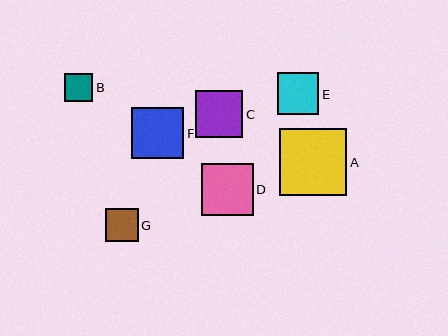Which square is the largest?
Square A is the largest with a size of approximately 67 pixels.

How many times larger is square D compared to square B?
Square D is approximately 1.8 times the size of square B.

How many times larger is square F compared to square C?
Square F is approximately 1.1 times the size of square C.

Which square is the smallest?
Square B is the smallest with a size of approximately 28 pixels.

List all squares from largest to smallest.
From largest to smallest: A, F, D, C, E, G, B.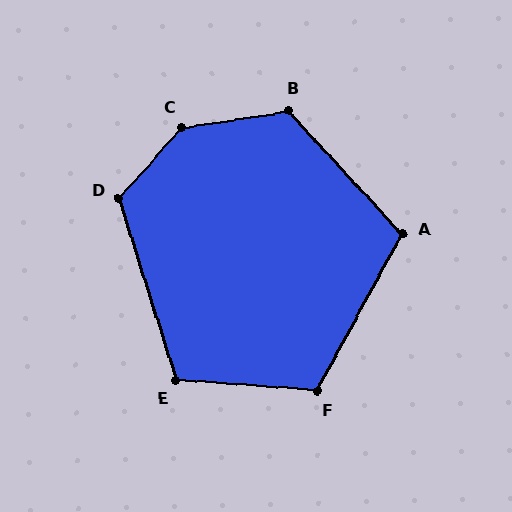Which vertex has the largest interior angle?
C, at approximately 140 degrees.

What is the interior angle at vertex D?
Approximately 122 degrees (obtuse).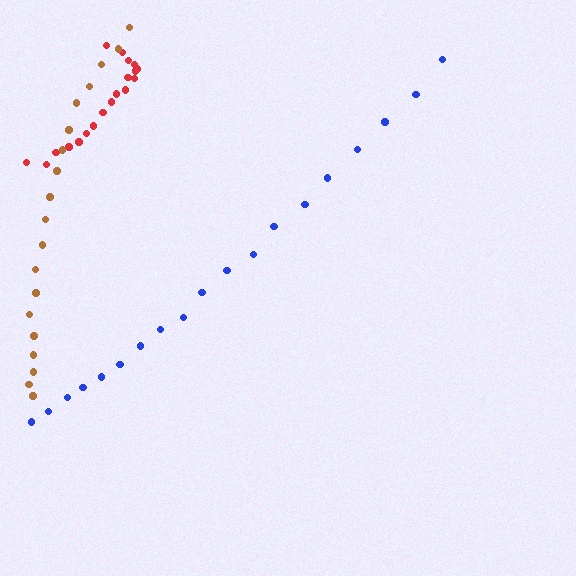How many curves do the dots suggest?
There are 3 distinct paths.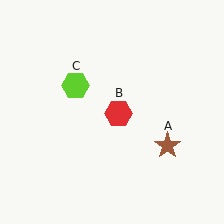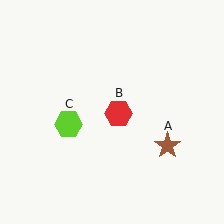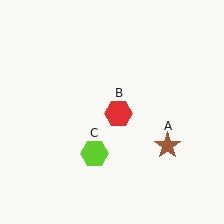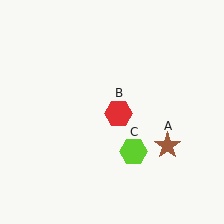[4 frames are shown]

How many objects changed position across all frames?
1 object changed position: lime hexagon (object C).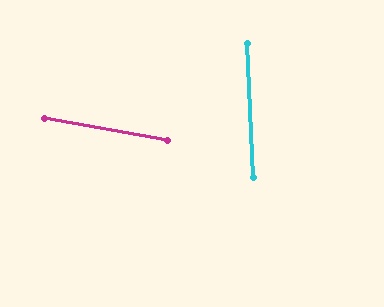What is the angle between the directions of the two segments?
Approximately 77 degrees.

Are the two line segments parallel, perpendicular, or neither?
Neither parallel nor perpendicular — they differ by about 77°.